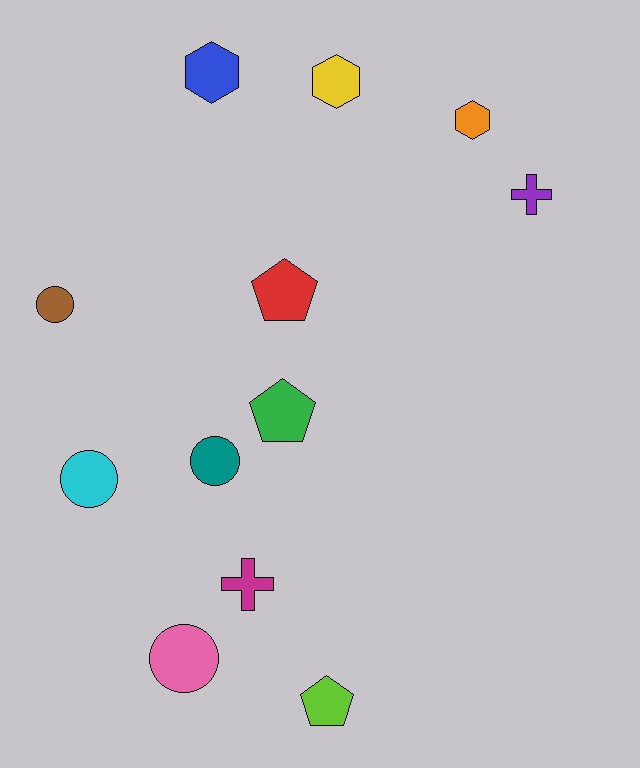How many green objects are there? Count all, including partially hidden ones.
There is 1 green object.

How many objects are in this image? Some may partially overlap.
There are 12 objects.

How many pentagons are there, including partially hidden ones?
There are 3 pentagons.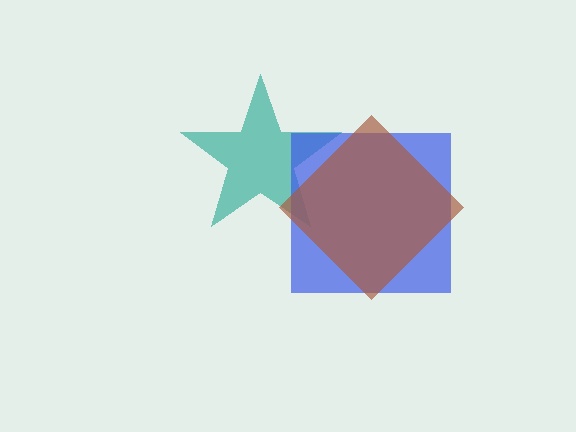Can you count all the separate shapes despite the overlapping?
Yes, there are 3 separate shapes.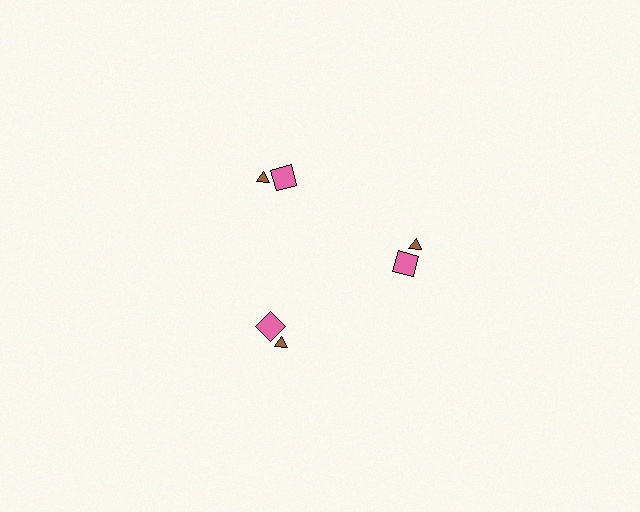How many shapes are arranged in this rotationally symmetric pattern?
There are 6 shapes, arranged in 3 groups of 2.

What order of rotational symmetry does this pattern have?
This pattern has 3-fold rotational symmetry.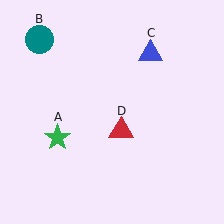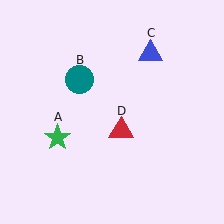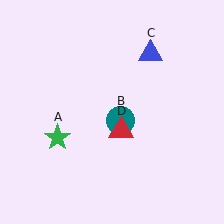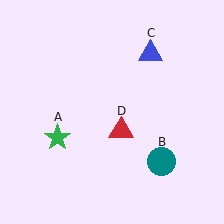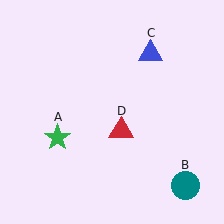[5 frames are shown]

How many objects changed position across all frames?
1 object changed position: teal circle (object B).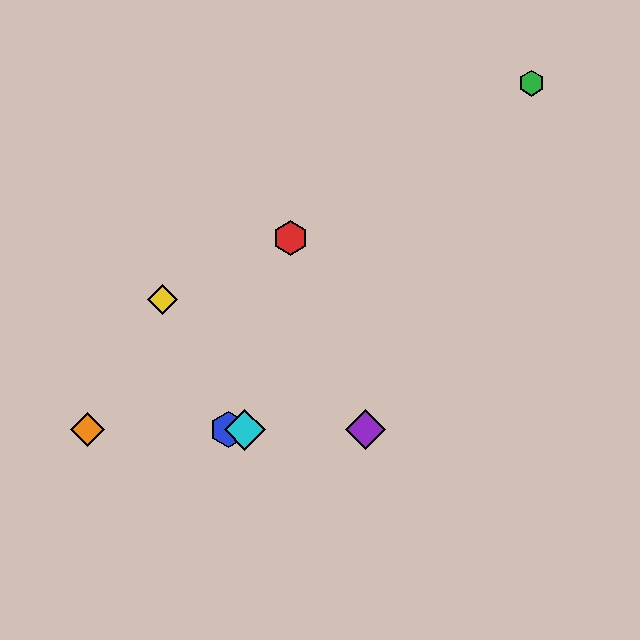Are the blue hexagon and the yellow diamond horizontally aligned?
No, the blue hexagon is at y≈430 and the yellow diamond is at y≈300.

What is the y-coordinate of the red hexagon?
The red hexagon is at y≈238.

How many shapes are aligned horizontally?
4 shapes (the blue hexagon, the purple diamond, the orange diamond, the cyan diamond) are aligned horizontally.